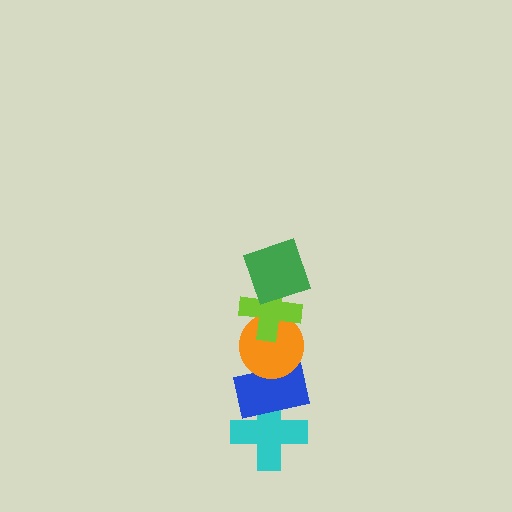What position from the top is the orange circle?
The orange circle is 3rd from the top.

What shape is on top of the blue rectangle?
The orange circle is on top of the blue rectangle.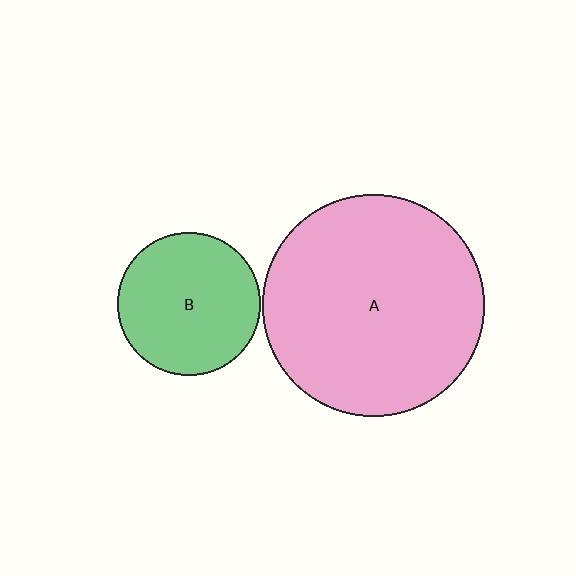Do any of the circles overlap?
No, none of the circles overlap.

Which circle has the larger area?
Circle A (pink).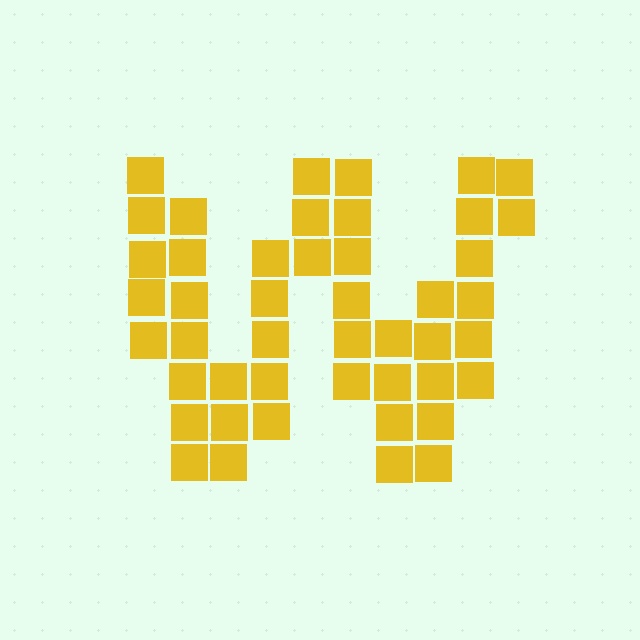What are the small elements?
The small elements are squares.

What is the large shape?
The large shape is the letter W.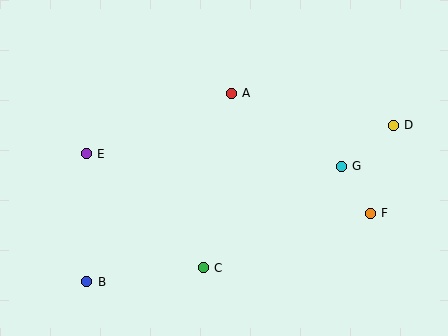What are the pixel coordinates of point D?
Point D is at (393, 125).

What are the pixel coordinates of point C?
Point C is at (203, 268).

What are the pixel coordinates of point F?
Point F is at (370, 213).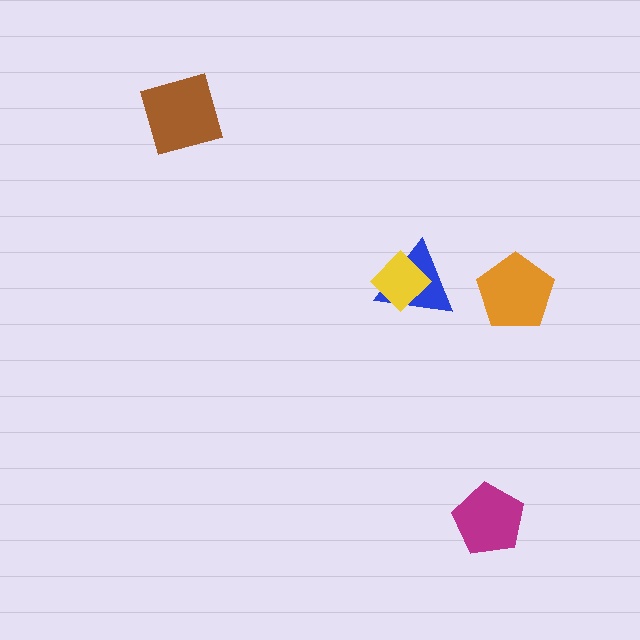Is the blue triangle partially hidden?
Yes, it is partially covered by another shape.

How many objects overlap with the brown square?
0 objects overlap with the brown square.